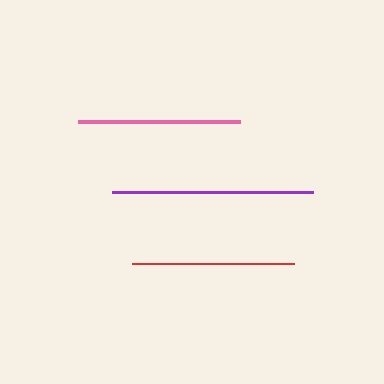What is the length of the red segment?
The red segment is approximately 162 pixels long.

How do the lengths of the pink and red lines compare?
The pink and red lines are approximately the same length.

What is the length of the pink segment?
The pink segment is approximately 162 pixels long.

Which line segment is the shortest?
The red line is the shortest at approximately 162 pixels.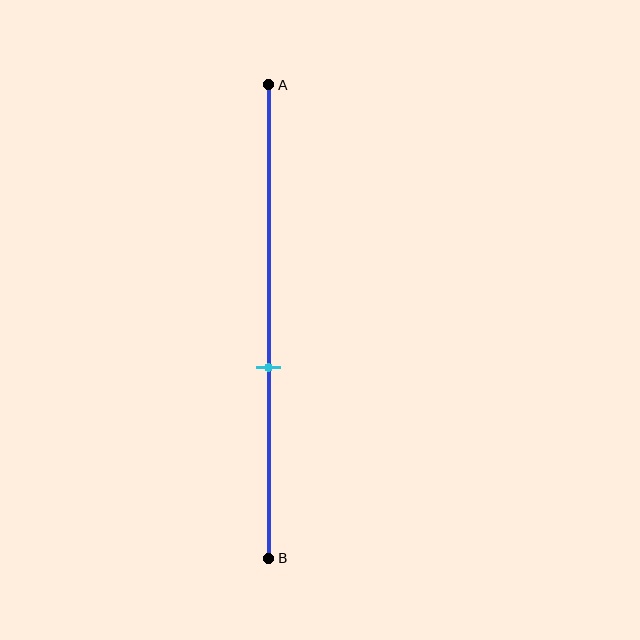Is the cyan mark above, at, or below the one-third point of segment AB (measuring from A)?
The cyan mark is below the one-third point of segment AB.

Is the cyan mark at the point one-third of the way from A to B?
No, the mark is at about 60% from A, not at the 33% one-third point.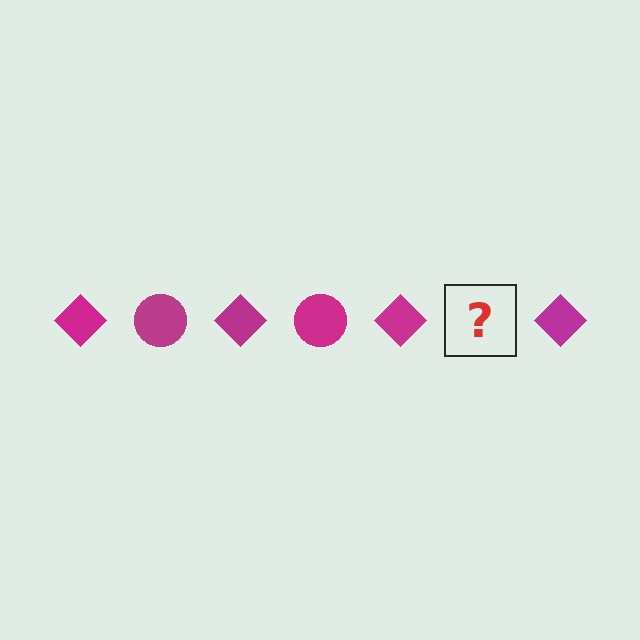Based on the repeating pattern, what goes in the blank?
The blank should be a magenta circle.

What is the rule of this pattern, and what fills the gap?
The rule is that the pattern cycles through diamond, circle shapes in magenta. The gap should be filled with a magenta circle.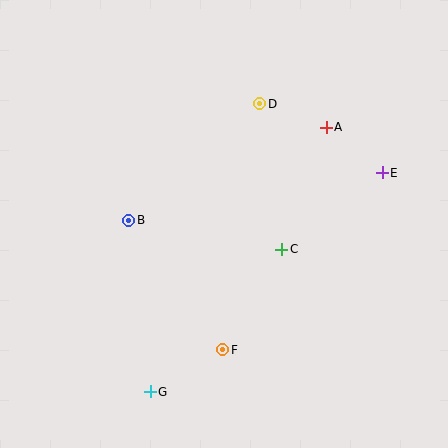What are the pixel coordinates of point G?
Point G is at (150, 392).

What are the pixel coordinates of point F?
Point F is at (223, 350).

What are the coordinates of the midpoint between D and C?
The midpoint between D and C is at (271, 177).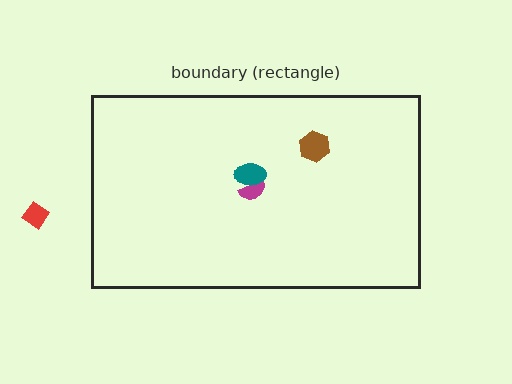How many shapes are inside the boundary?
3 inside, 1 outside.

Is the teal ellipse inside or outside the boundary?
Inside.